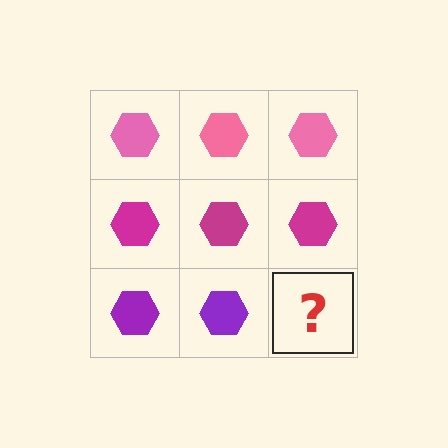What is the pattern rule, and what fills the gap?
The rule is that each row has a consistent color. The gap should be filled with a purple hexagon.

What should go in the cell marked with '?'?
The missing cell should contain a purple hexagon.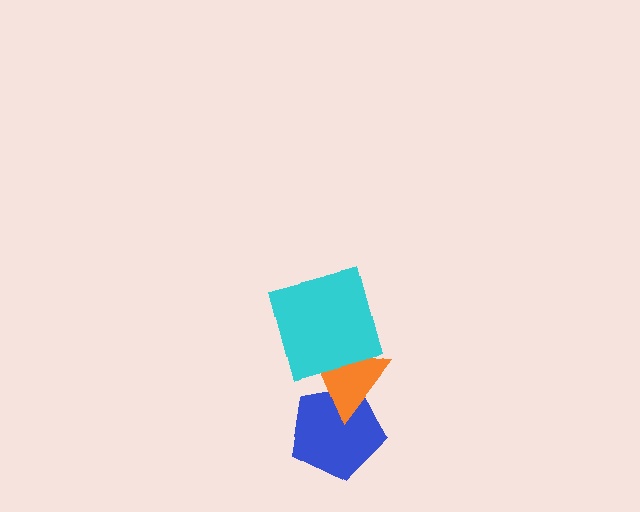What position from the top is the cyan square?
The cyan square is 1st from the top.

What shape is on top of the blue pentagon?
The orange triangle is on top of the blue pentagon.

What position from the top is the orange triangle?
The orange triangle is 2nd from the top.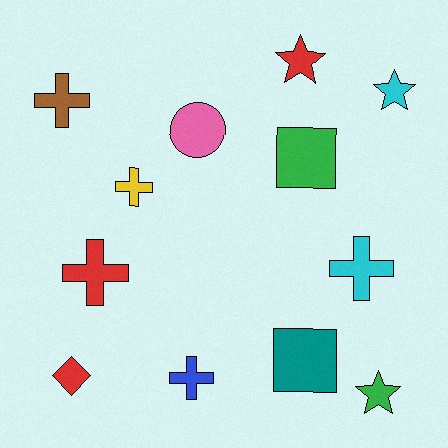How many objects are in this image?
There are 12 objects.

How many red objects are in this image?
There are 3 red objects.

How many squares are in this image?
There are 2 squares.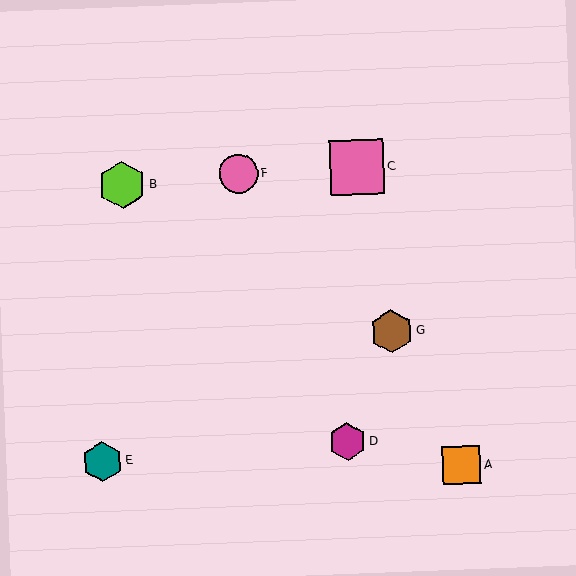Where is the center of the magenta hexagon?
The center of the magenta hexagon is at (347, 442).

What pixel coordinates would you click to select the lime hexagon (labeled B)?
Click at (122, 185) to select the lime hexagon B.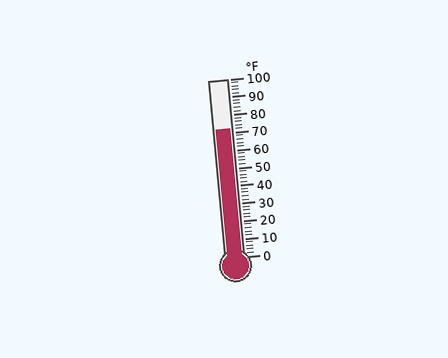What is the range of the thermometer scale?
The thermometer scale ranges from 0°F to 100°F.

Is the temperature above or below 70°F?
The temperature is above 70°F.